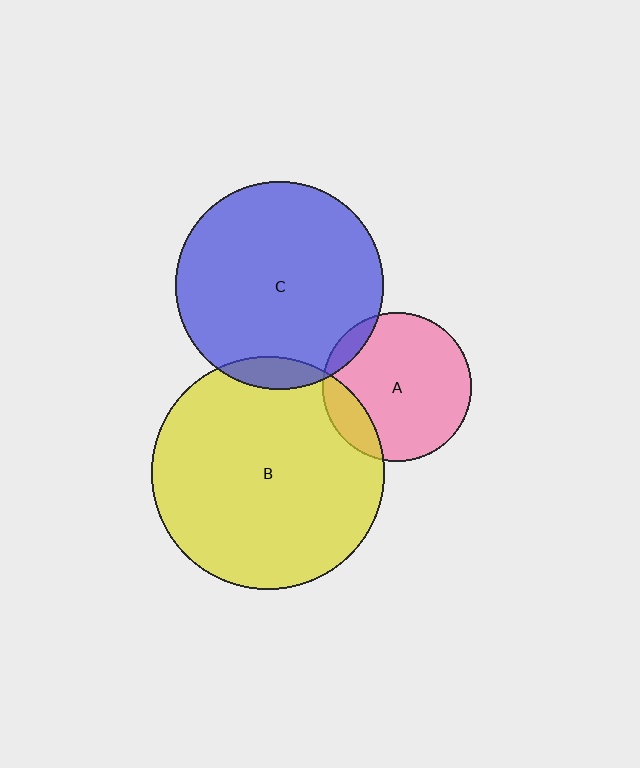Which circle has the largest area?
Circle B (yellow).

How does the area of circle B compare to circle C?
Approximately 1.3 times.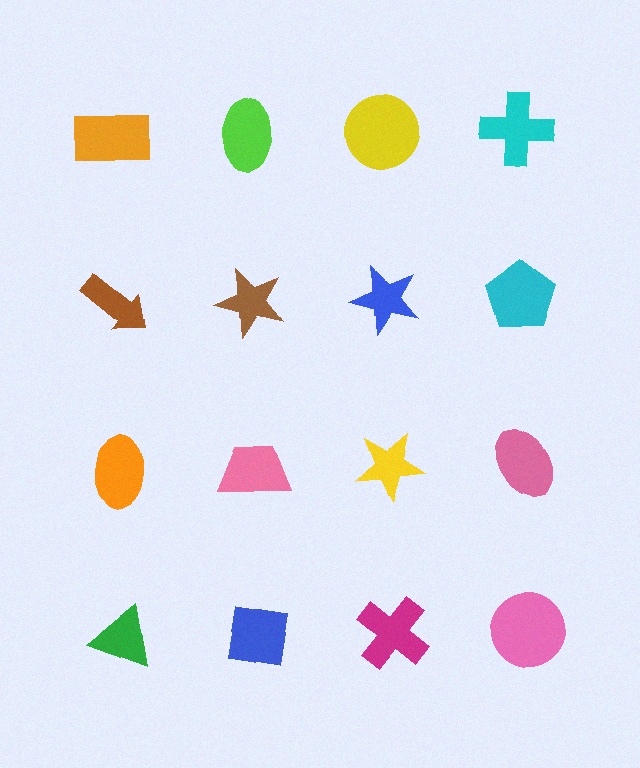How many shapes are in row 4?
4 shapes.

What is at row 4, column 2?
A blue square.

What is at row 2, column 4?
A cyan pentagon.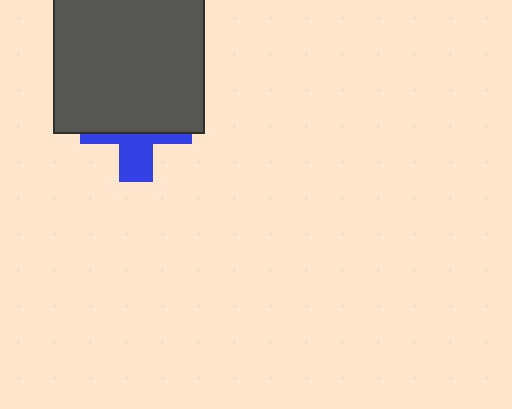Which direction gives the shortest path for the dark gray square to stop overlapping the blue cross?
Moving up gives the shortest separation.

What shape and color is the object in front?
The object in front is a dark gray square.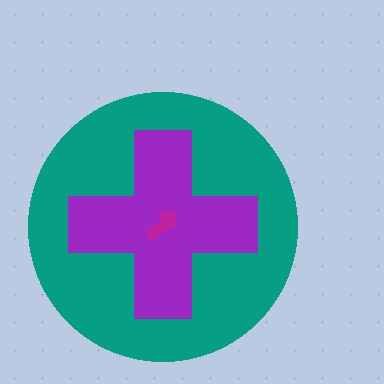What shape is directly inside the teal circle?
The purple cross.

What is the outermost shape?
The teal circle.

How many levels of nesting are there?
3.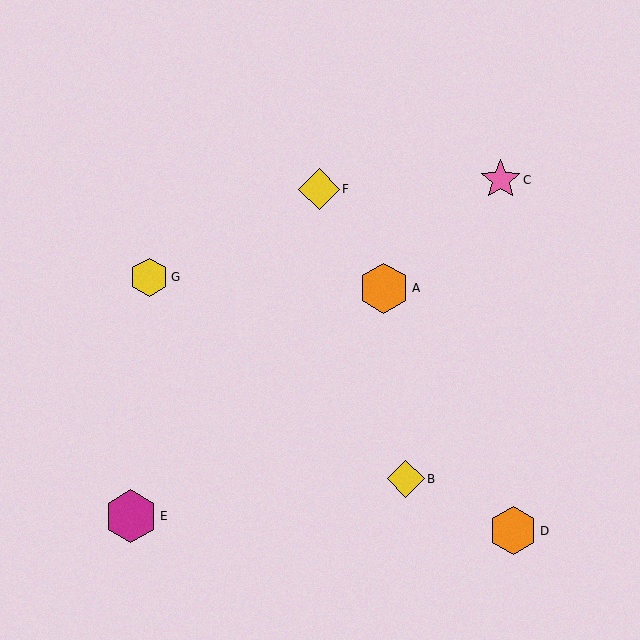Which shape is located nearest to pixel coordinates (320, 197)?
The yellow diamond (labeled F) at (319, 189) is nearest to that location.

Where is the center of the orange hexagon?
The center of the orange hexagon is at (384, 288).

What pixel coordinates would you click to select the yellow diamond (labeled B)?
Click at (406, 479) to select the yellow diamond B.